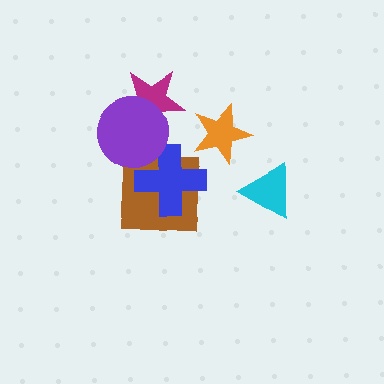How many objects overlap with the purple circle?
2 objects overlap with the purple circle.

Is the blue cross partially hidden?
Yes, it is partially covered by another shape.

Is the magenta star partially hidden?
Yes, it is partially covered by another shape.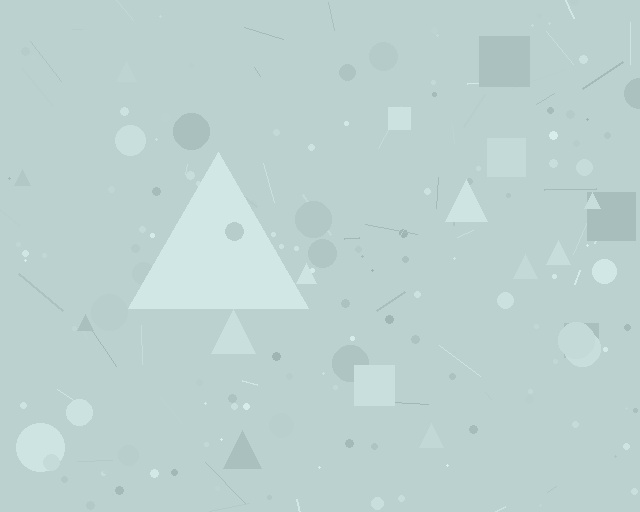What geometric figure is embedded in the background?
A triangle is embedded in the background.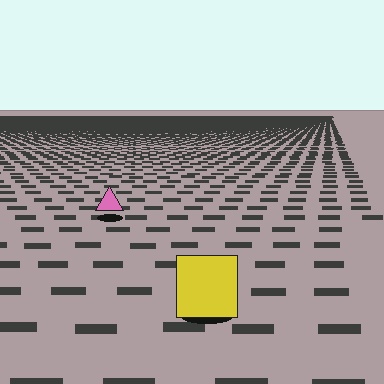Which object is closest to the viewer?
The yellow square is closest. The texture marks near it are larger and more spread out.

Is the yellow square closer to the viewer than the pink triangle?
Yes. The yellow square is closer — you can tell from the texture gradient: the ground texture is coarser near it.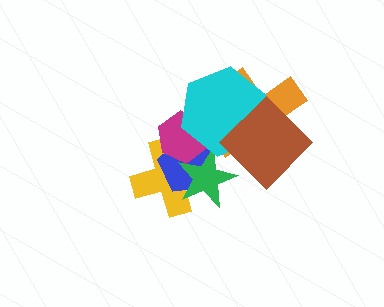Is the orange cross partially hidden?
Yes, it is partially covered by another shape.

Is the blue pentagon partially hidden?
Yes, it is partially covered by another shape.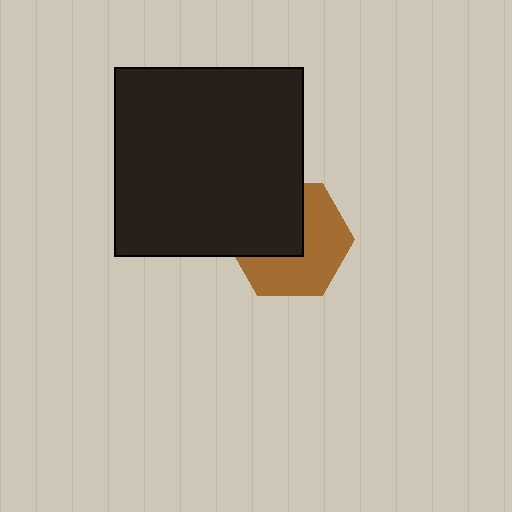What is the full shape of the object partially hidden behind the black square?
The partially hidden object is a brown hexagon.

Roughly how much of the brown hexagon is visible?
About half of it is visible (roughly 56%).